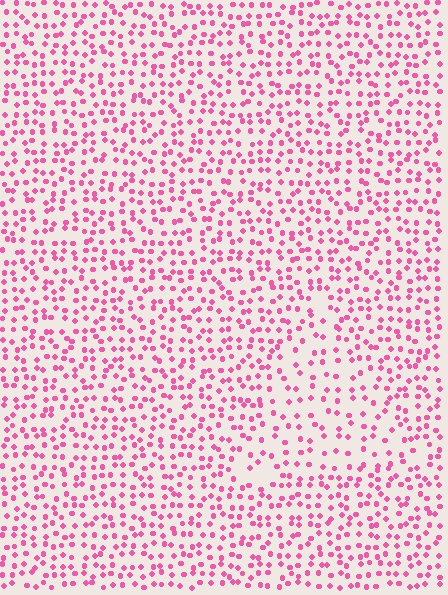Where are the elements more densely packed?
The elements are more densely packed outside the triangle boundary.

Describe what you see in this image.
The image contains small pink elements arranged at two different densities. A triangle-shaped region is visible where the elements are less densely packed than the surrounding area.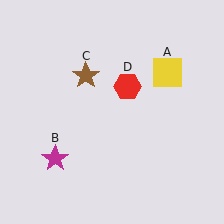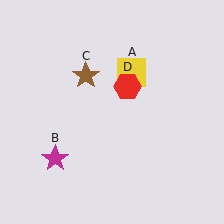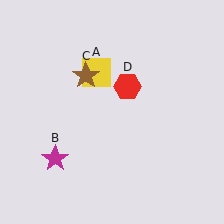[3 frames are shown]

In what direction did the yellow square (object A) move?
The yellow square (object A) moved left.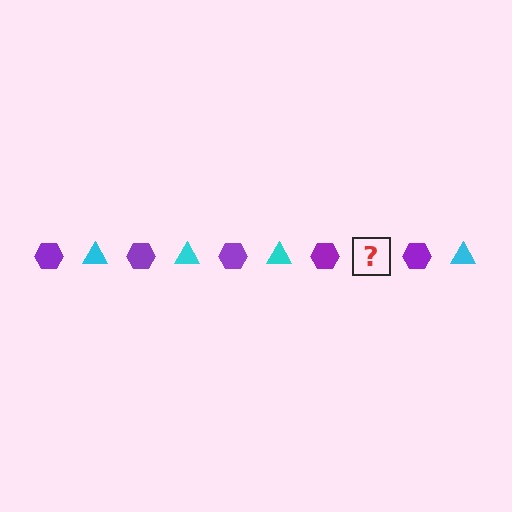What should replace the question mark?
The question mark should be replaced with a cyan triangle.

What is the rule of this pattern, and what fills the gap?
The rule is that the pattern alternates between purple hexagon and cyan triangle. The gap should be filled with a cyan triangle.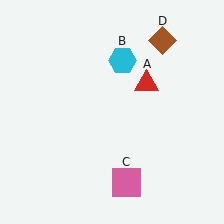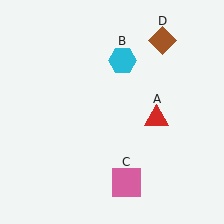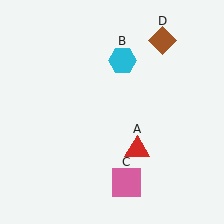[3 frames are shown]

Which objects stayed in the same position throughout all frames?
Cyan hexagon (object B) and pink square (object C) and brown diamond (object D) remained stationary.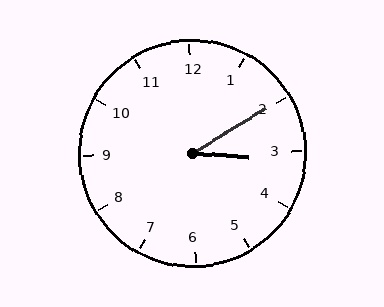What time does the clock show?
3:10.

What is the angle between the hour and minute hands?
Approximately 35 degrees.